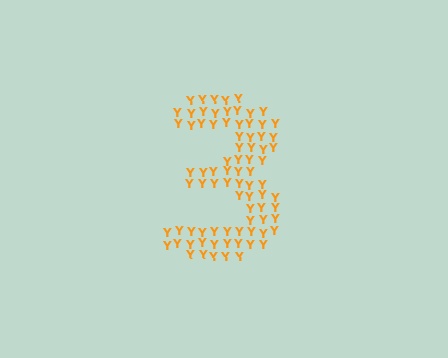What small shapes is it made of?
It is made of small letter Y's.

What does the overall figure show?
The overall figure shows the digit 3.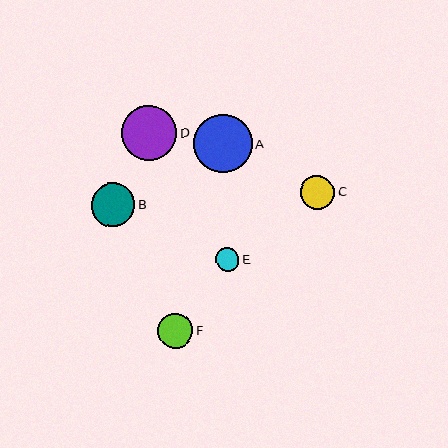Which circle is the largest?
Circle A is the largest with a size of approximately 59 pixels.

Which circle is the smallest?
Circle E is the smallest with a size of approximately 24 pixels.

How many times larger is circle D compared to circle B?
Circle D is approximately 1.3 times the size of circle B.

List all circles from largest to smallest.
From largest to smallest: A, D, B, F, C, E.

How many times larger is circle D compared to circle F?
Circle D is approximately 1.6 times the size of circle F.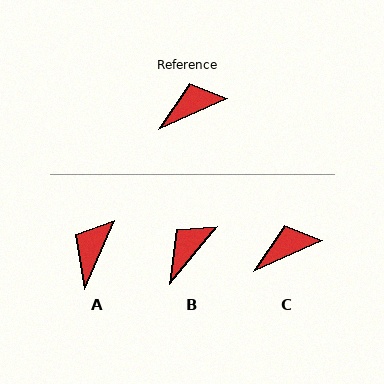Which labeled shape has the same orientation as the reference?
C.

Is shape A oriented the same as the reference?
No, it is off by about 42 degrees.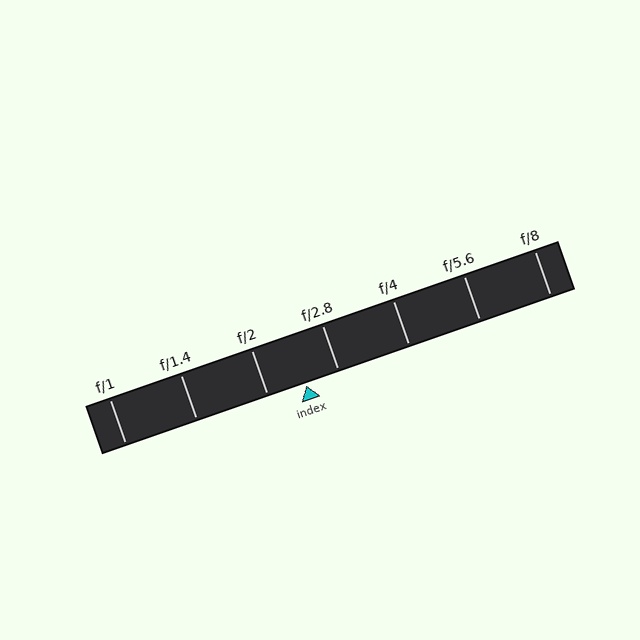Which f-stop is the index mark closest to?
The index mark is closest to f/2.8.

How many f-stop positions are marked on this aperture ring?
There are 7 f-stop positions marked.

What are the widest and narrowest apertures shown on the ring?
The widest aperture shown is f/1 and the narrowest is f/8.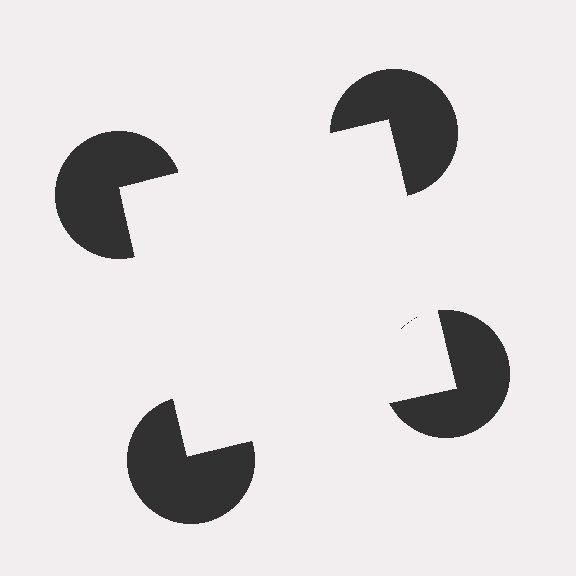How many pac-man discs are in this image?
There are 4 — one at each vertex of the illusory square.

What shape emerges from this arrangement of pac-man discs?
An illusory square — its edges are inferred from the aligned wedge cuts in the pac-man discs, not physically drawn.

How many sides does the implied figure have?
4 sides.